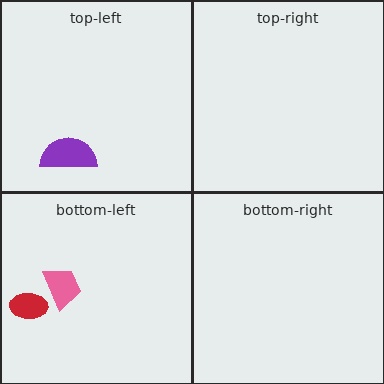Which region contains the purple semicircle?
The top-left region.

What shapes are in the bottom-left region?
The pink trapezoid, the red ellipse.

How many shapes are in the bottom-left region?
2.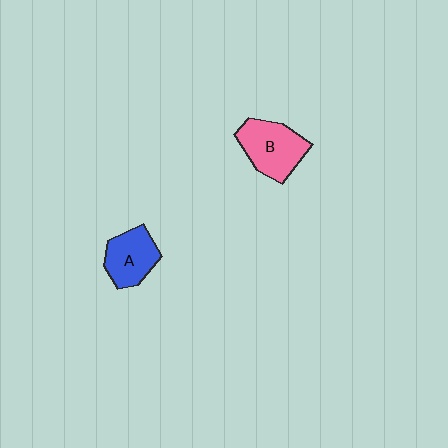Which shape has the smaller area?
Shape A (blue).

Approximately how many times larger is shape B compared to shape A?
Approximately 1.2 times.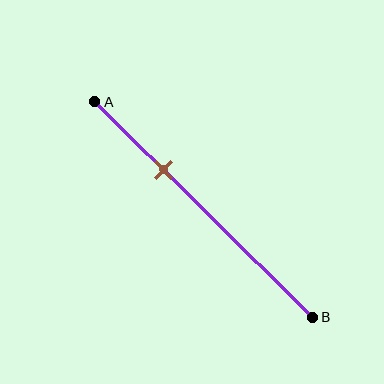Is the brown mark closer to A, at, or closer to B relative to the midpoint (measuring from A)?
The brown mark is closer to point A than the midpoint of segment AB.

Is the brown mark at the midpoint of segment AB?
No, the mark is at about 30% from A, not at the 50% midpoint.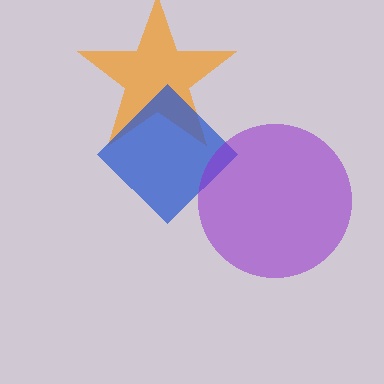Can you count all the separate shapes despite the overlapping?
Yes, there are 3 separate shapes.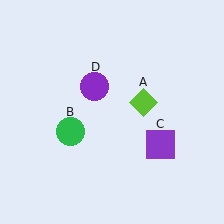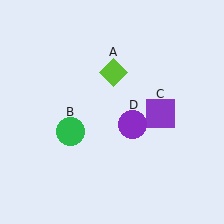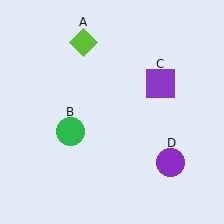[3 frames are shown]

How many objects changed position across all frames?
3 objects changed position: lime diamond (object A), purple square (object C), purple circle (object D).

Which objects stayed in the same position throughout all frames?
Green circle (object B) remained stationary.